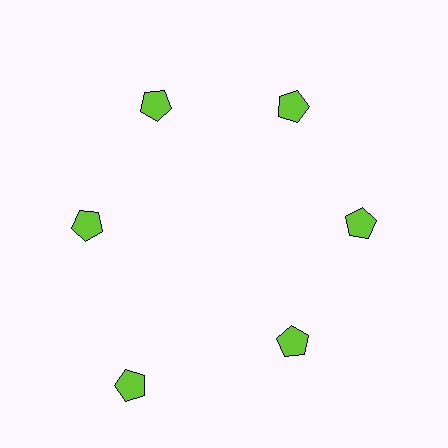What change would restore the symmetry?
The symmetry would be restored by moving it inward, back onto the ring so that all 6 pentagons sit at equal angles and equal distance from the center.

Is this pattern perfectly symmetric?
No. The 6 lime pentagons are arranged in a ring, but one element near the 7 o'clock position is pushed outward from the center, breaking the 6-fold rotational symmetry.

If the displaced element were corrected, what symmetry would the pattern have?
It would have 6-fold rotational symmetry — the pattern would map onto itself every 60 degrees.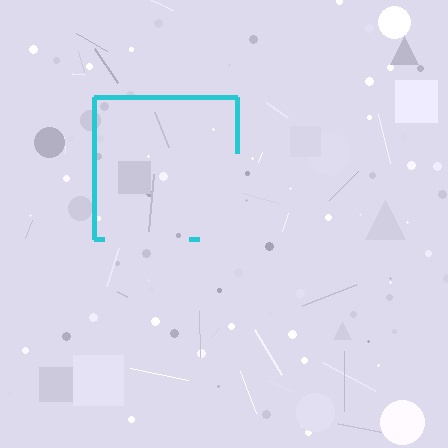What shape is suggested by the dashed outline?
The dashed outline suggests a square.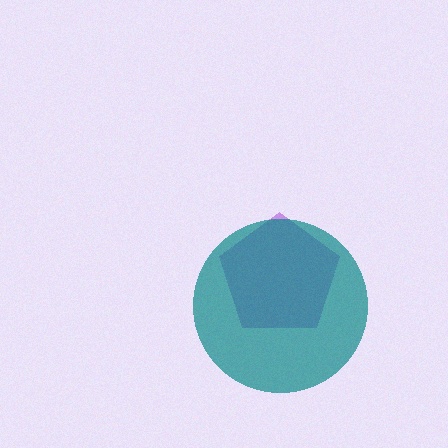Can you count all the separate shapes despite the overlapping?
Yes, there are 2 separate shapes.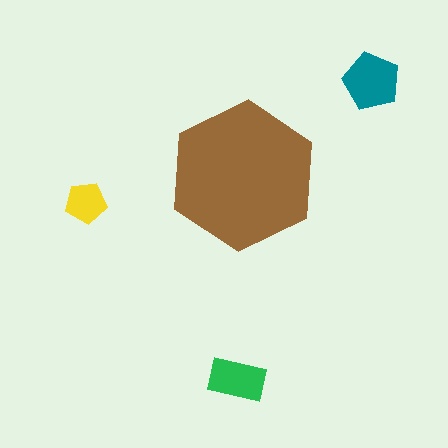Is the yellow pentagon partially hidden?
No, the yellow pentagon is fully visible.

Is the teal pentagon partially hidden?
No, the teal pentagon is fully visible.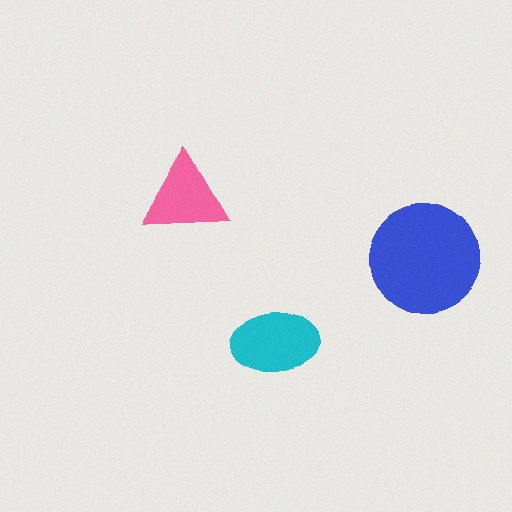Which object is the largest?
The blue circle.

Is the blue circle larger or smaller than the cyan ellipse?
Larger.